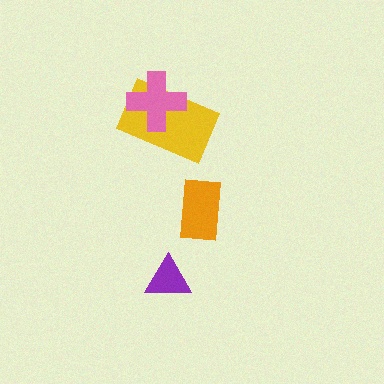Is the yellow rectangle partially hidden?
Yes, it is partially covered by another shape.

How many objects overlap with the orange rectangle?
0 objects overlap with the orange rectangle.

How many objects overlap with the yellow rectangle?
1 object overlaps with the yellow rectangle.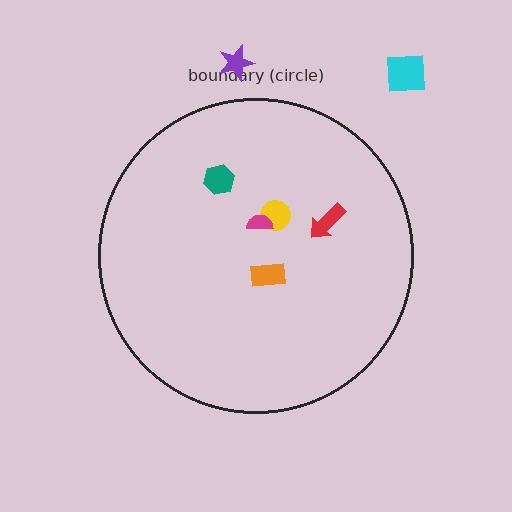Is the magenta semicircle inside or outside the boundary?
Inside.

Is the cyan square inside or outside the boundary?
Outside.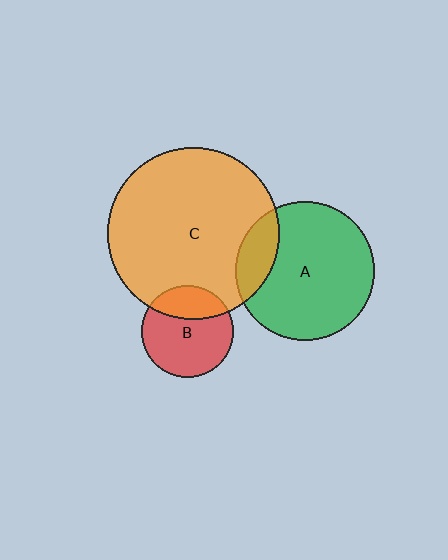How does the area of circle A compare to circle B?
Approximately 2.3 times.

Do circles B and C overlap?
Yes.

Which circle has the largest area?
Circle C (orange).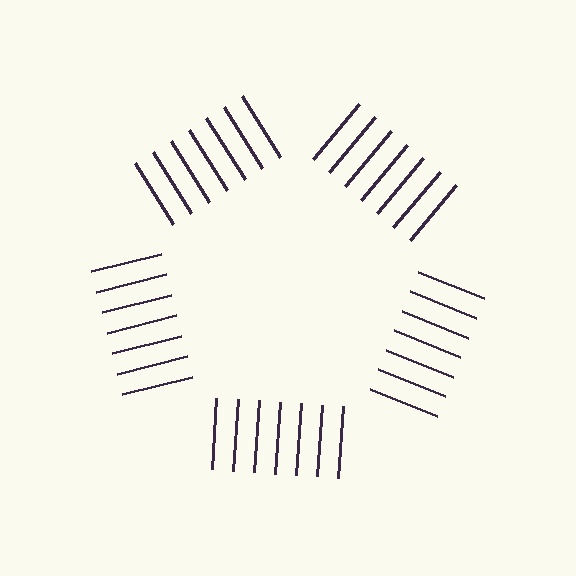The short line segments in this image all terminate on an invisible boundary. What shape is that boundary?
An illusory pentagon — the line segments terminate on its edges but no continuous stroke is drawn.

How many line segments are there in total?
35 — 7 along each of the 5 edges.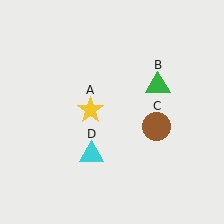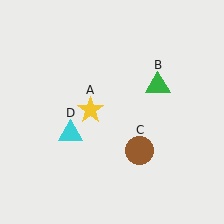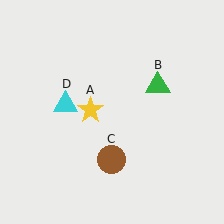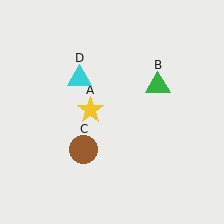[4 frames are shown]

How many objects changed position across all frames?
2 objects changed position: brown circle (object C), cyan triangle (object D).